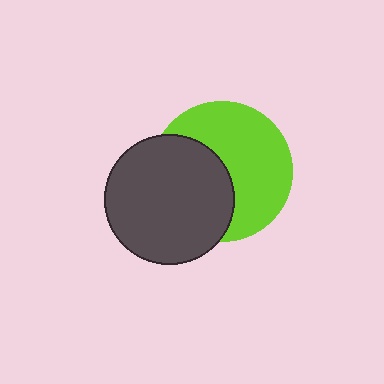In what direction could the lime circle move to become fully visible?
The lime circle could move right. That would shift it out from behind the dark gray circle entirely.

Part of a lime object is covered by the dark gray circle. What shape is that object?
It is a circle.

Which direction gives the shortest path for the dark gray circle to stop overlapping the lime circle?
Moving left gives the shortest separation.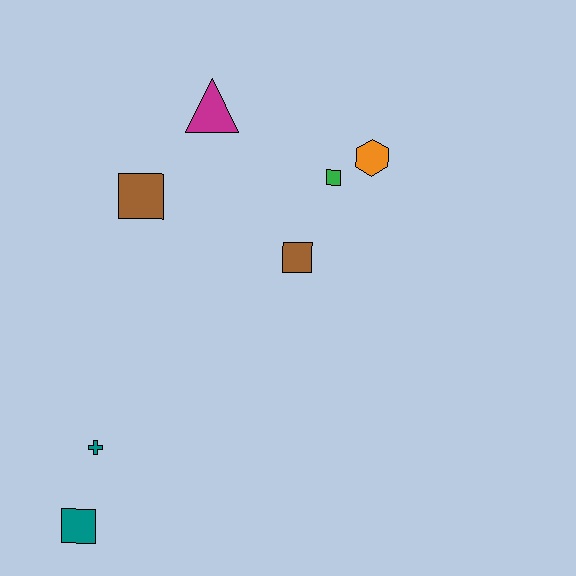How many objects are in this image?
There are 7 objects.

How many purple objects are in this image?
There are no purple objects.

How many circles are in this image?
There are no circles.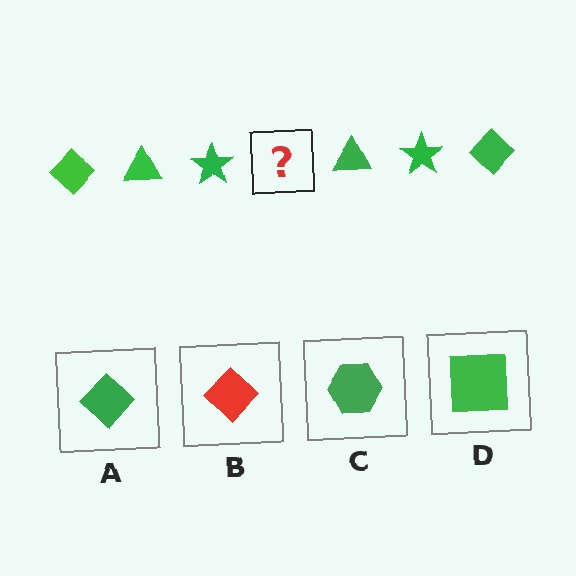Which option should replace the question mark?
Option A.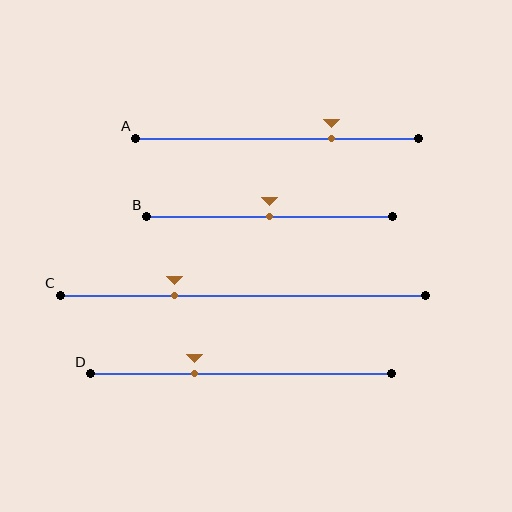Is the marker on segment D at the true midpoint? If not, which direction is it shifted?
No, the marker on segment D is shifted to the left by about 15% of the segment length.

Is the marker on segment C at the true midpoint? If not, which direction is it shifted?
No, the marker on segment C is shifted to the left by about 19% of the segment length.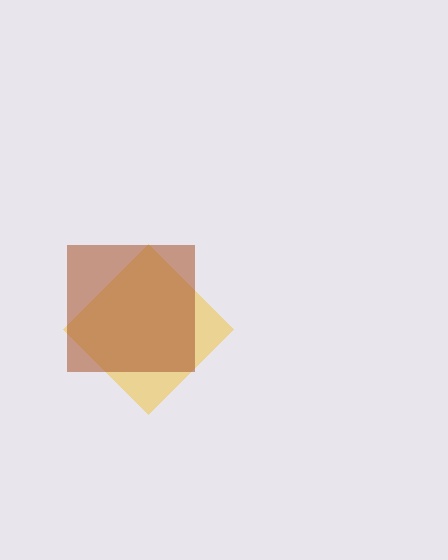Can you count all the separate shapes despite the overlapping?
Yes, there are 2 separate shapes.